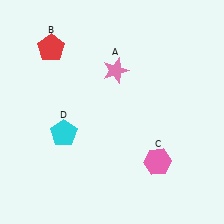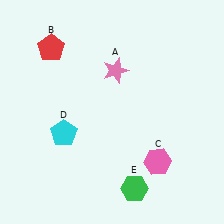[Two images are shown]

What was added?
A green hexagon (E) was added in Image 2.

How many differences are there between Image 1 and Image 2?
There is 1 difference between the two images.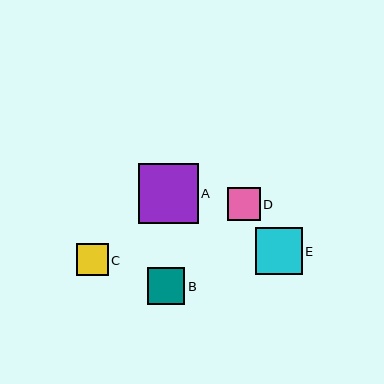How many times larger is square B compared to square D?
Square B is approximately 1.1 times the size of square D.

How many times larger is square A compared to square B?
Square A is approximately 1.6 times the size of square B.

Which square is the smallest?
Square C is the smallest with a size of approximately 32 pixels.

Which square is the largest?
Square A is the largest with a size of approximately 60 pixels.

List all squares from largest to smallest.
From largest to smallest: A, E, B, D, C.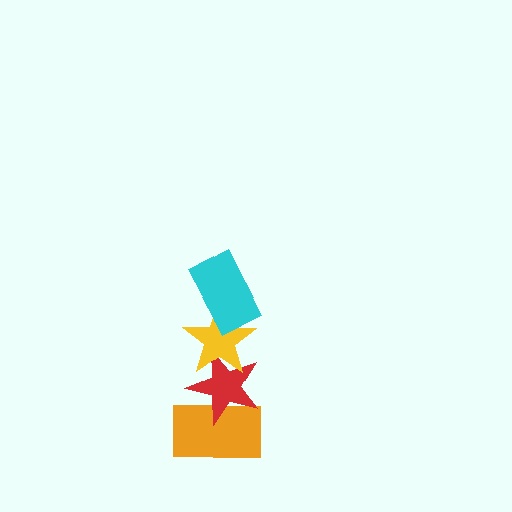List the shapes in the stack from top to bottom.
From top to bottom: the cyan rectangle, the yellow star, the red star, the orange rectangle.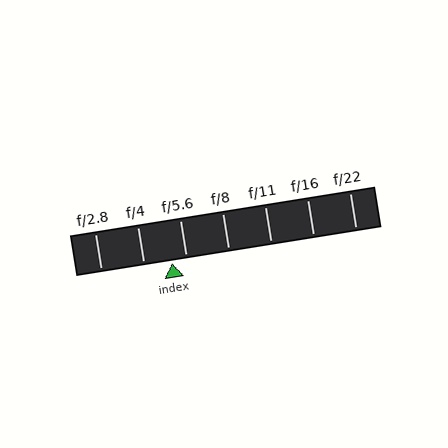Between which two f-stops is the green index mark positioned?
The index mark is between f/4 and f/5.6.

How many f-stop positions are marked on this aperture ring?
There are 7 f-stop positions marked.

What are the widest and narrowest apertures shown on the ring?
The widest aperture shown is f/2.8 and the narrowest is f/22.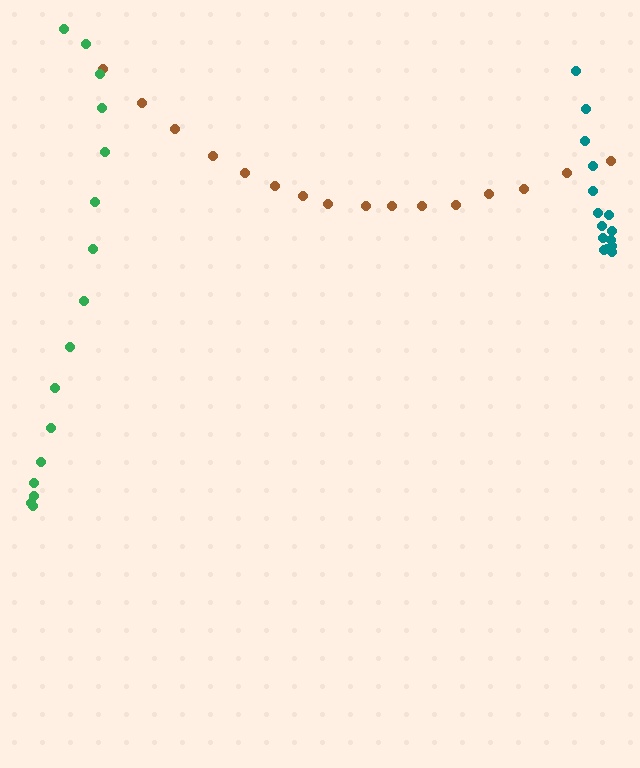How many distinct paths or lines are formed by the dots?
There are 3 distinct paths.